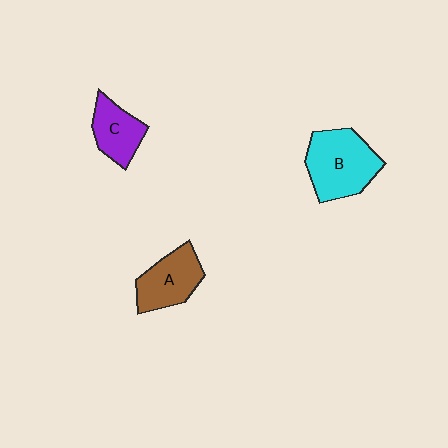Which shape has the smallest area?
Shape C (purple).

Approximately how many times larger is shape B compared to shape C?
Approximately 1.7 times.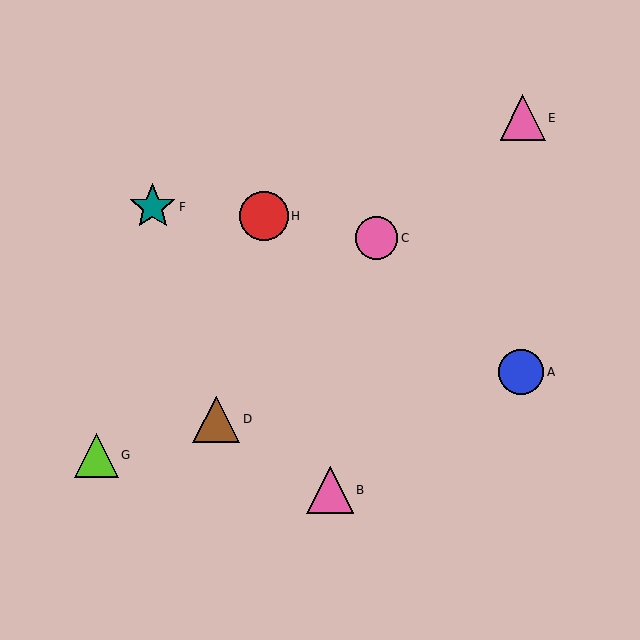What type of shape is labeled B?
Shape B is a pink triangle.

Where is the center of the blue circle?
The center of the blue circle is at (521, 372).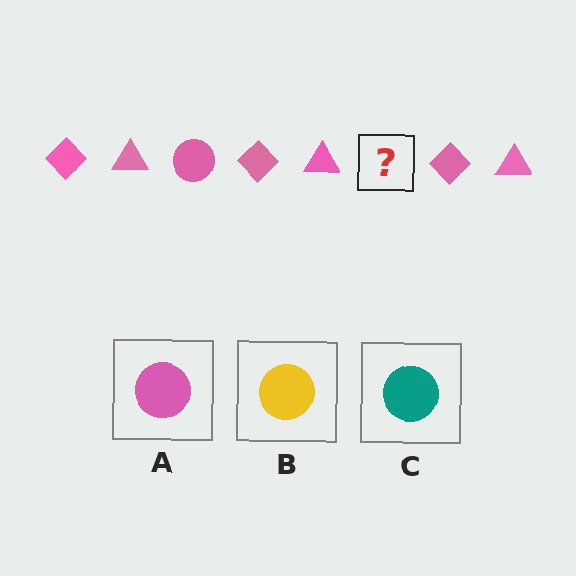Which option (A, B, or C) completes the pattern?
A.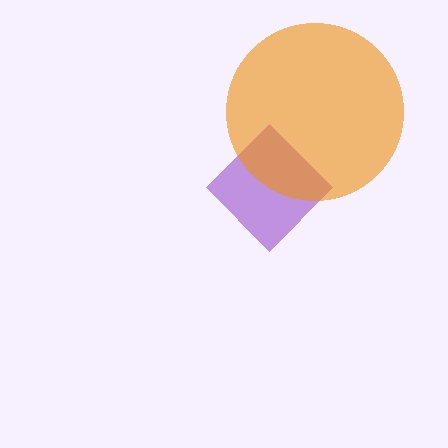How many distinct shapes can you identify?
There are 2 distinct shapes: a purple diamond, an orange circle.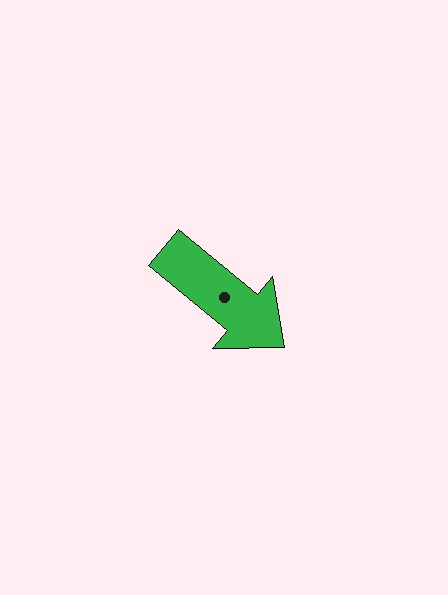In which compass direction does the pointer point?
Southeast.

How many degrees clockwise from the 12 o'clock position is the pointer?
Approximately 129 degrees.